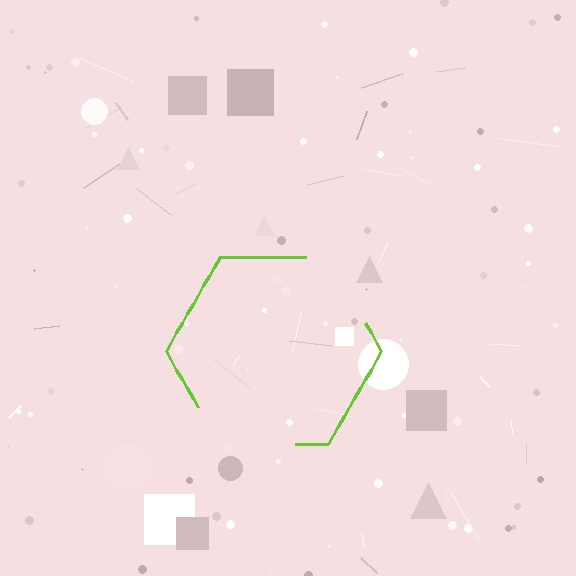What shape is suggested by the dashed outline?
The dashed outline suggests a hexagon.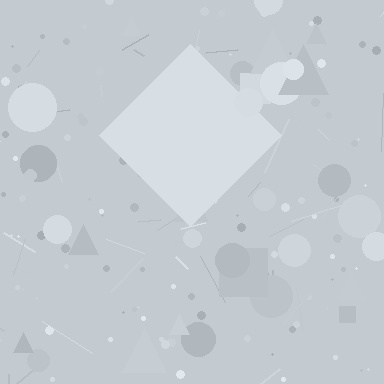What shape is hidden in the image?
A diamond is hidden in the image.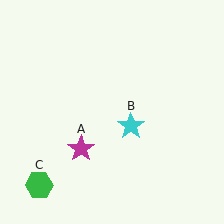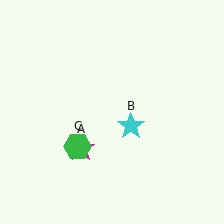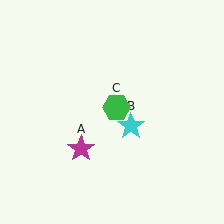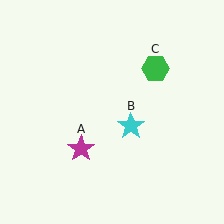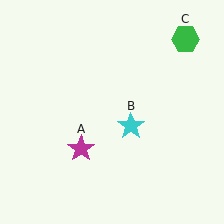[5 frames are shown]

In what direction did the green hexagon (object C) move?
The green hexagon (object C) moved up and to the right.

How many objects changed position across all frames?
1 object changed position: green hexagon (object C).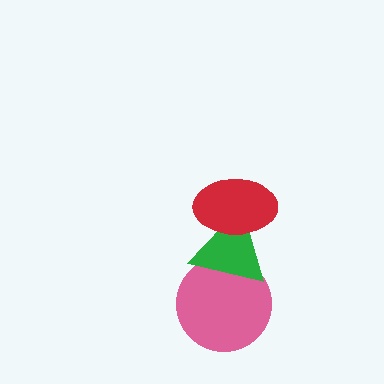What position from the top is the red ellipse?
The red ellipse is 1st from the top.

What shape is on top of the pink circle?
The green triangle is on top of the pink circle.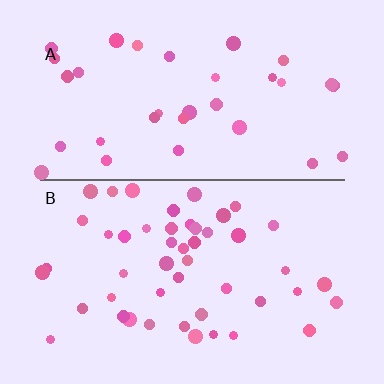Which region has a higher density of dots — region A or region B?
B (the bottom).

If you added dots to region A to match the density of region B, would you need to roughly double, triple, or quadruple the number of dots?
Approximately double.